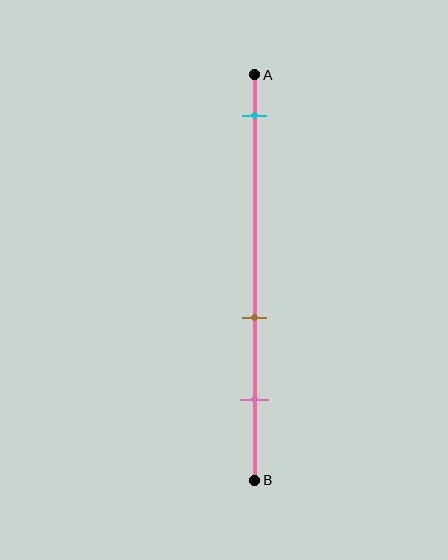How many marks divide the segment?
There are 3 marks dividing the segment.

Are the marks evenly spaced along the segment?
No, the marks are not evenly spaced.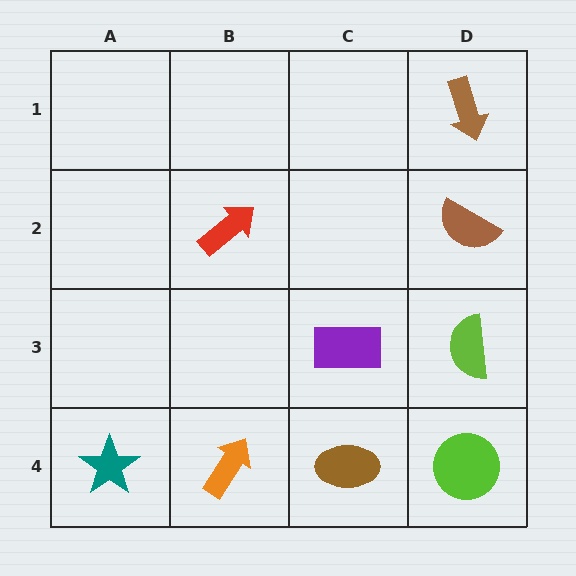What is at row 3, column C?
A purple rectangle.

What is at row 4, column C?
A brown ellipse.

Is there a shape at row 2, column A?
No, that cell is empty.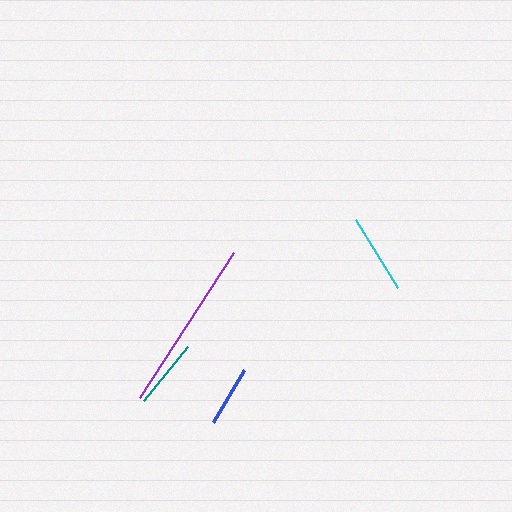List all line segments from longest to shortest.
From longest to shortest: purple, cyan, teal, blue.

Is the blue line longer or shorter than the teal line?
The teal line is longer than the blue line.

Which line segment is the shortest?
The blue line is the shortest at approximately 61 pixels.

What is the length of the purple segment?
The purple segment is approximately 172 pixels long.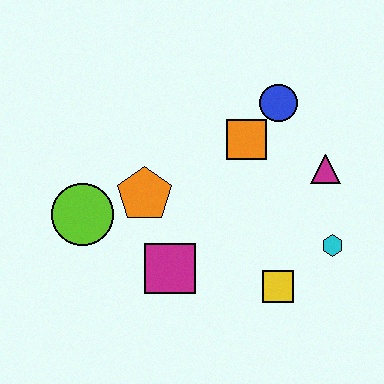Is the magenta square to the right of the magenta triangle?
No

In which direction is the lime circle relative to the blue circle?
The lime circle is to the left of the blue circle.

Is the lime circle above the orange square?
No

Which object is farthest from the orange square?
The lime circle is farthest from the orange square.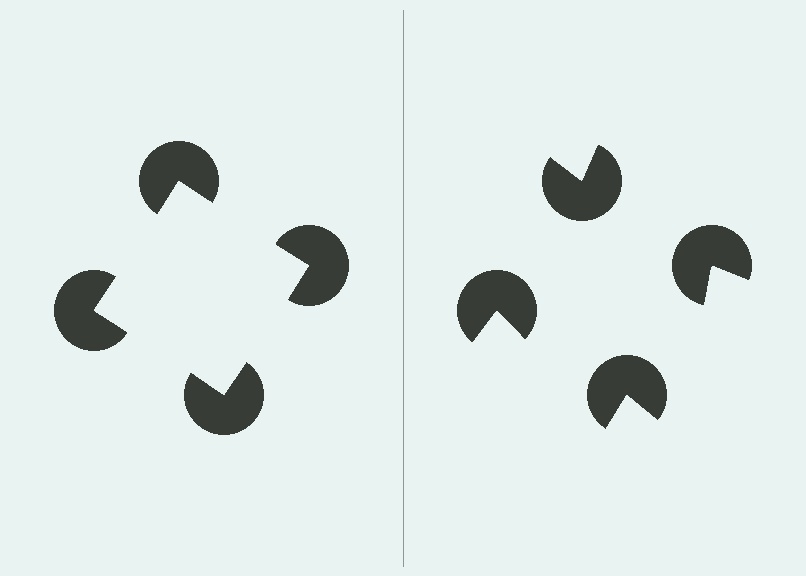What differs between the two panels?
The pac-man discs are positioned identically on both sides; only the wedge orientations differ. On the left they align to a square; on the right they are misaligned.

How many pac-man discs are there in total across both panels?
8 — 4 on each side.